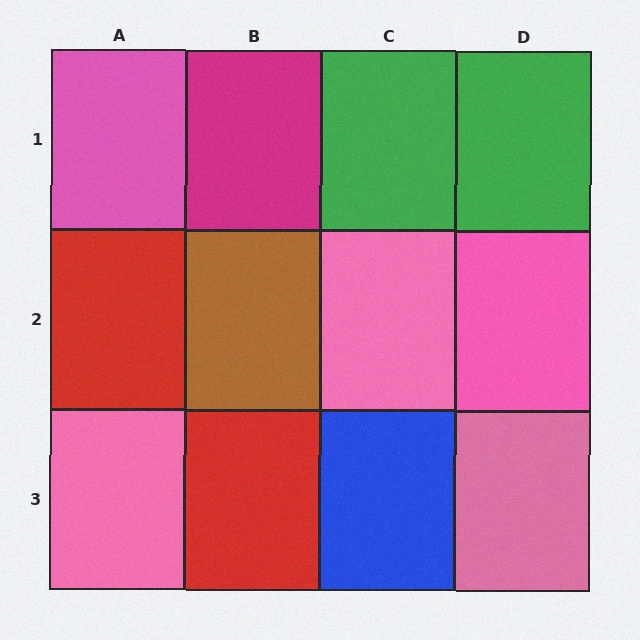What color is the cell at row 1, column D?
Green.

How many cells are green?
2 cells are green.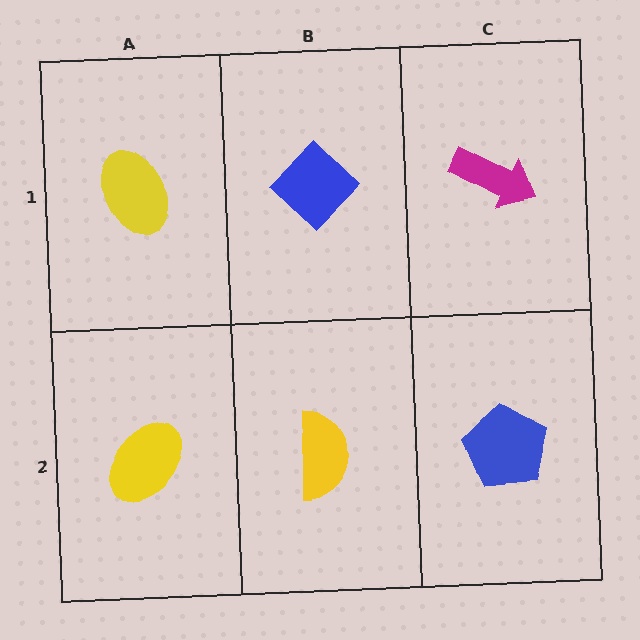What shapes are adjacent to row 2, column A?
A yellow ellipse (row 1, column A), a yellow semicircle (row 2, column B).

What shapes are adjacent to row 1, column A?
A yellow ellipse (row 2, column A), a blue diamond (row 1, column B).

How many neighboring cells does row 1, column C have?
2.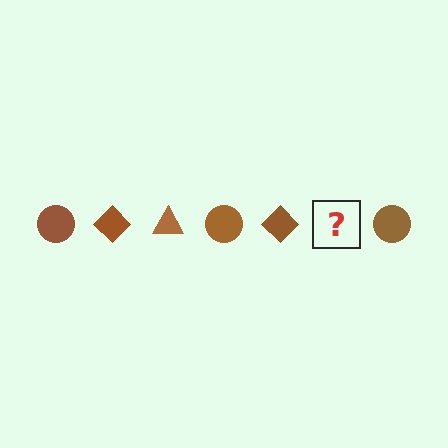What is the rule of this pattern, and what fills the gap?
The rule is that the pattern cycles through circle, diamond, triangle shapes in brown. The gap should be filled with a brown triangle.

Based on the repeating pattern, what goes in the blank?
The blank should be a brown triangle.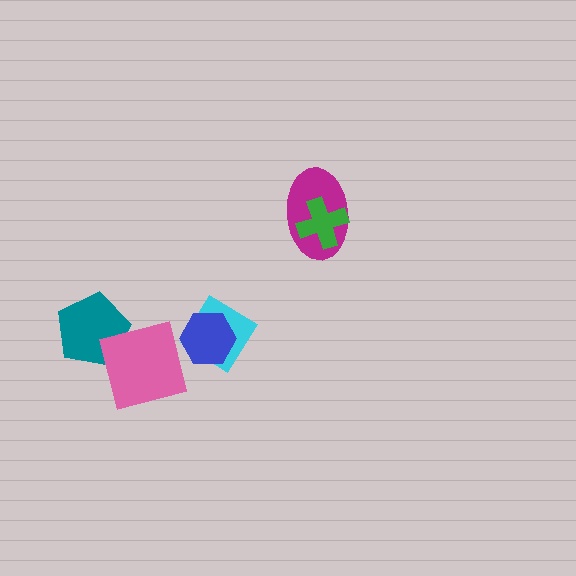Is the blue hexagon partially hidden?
No, no other shape covers it.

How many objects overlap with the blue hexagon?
1 object overlaps with the blue hexagon.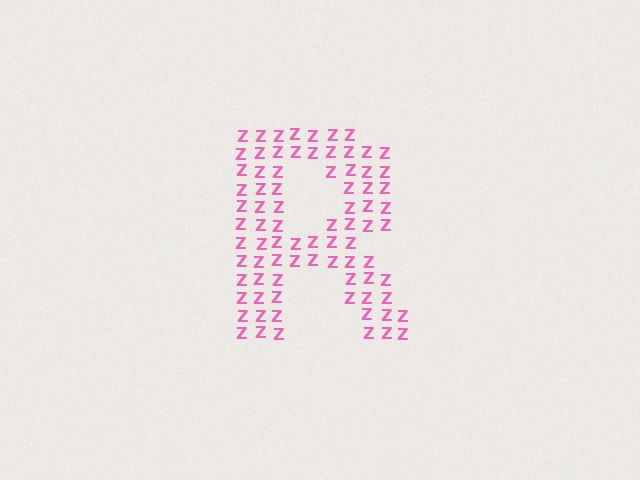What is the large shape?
The large shape is the letter R.